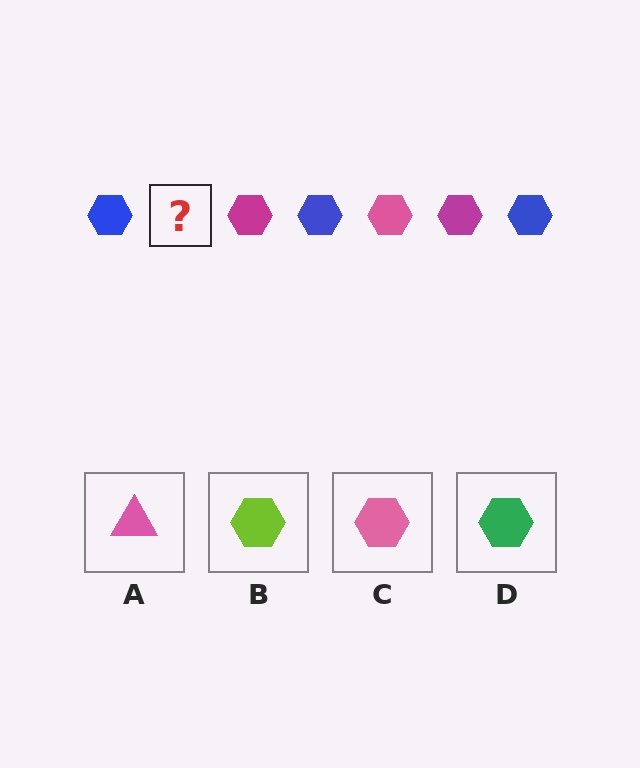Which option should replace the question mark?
Option C.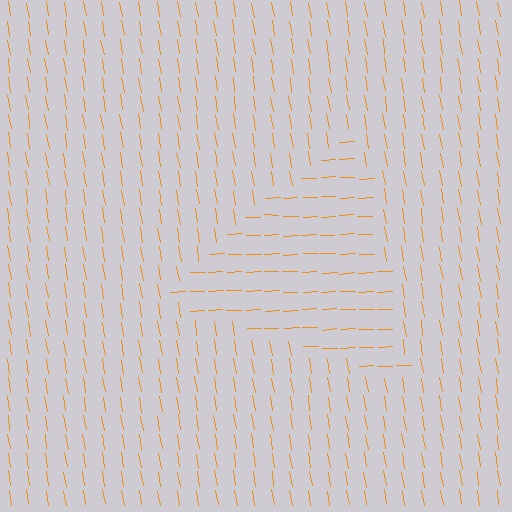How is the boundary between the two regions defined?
The boundary is defined purely by a change in line orientation (approximately 83 degrees difference). All lines are the same color and thickness.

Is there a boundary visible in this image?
Yes, there is a texture boundary formed by a change in line orientation.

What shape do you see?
I see a triangle.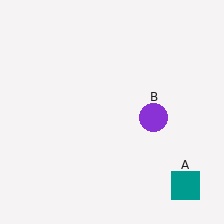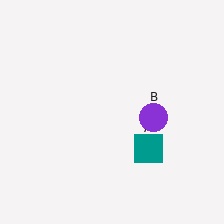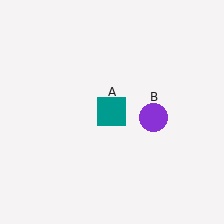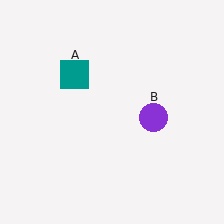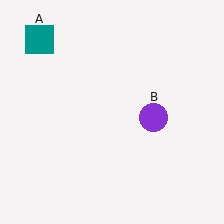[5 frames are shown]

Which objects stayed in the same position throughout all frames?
Purple circle (object B) remained stationary.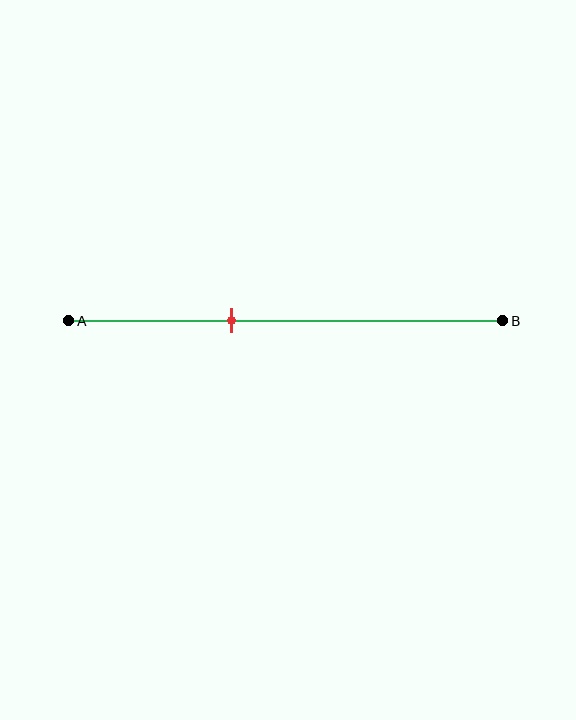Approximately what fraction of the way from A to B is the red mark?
The red mark is approximately 40% of the way from A to B.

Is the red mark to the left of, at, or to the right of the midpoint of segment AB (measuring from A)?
The red mark is to the left of the midpoint of segment AB.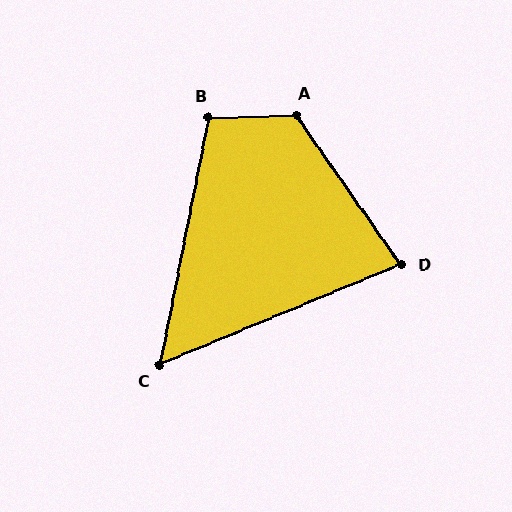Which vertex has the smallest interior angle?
C, at approximately 56 degrees.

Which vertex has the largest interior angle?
A, at approximately 124 degrees.